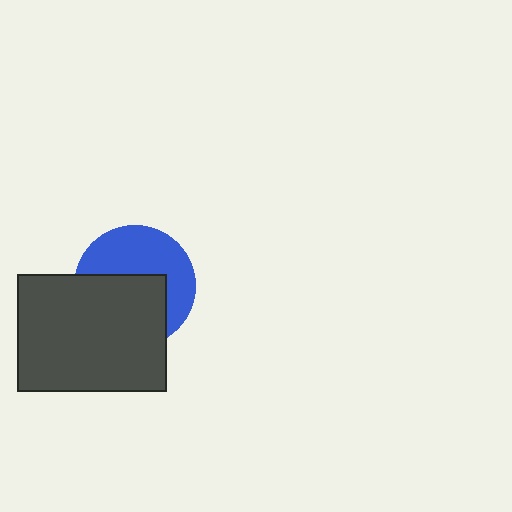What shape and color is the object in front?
The object in front is a dark gray rectangle.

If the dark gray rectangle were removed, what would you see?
You would see the complete blue circle.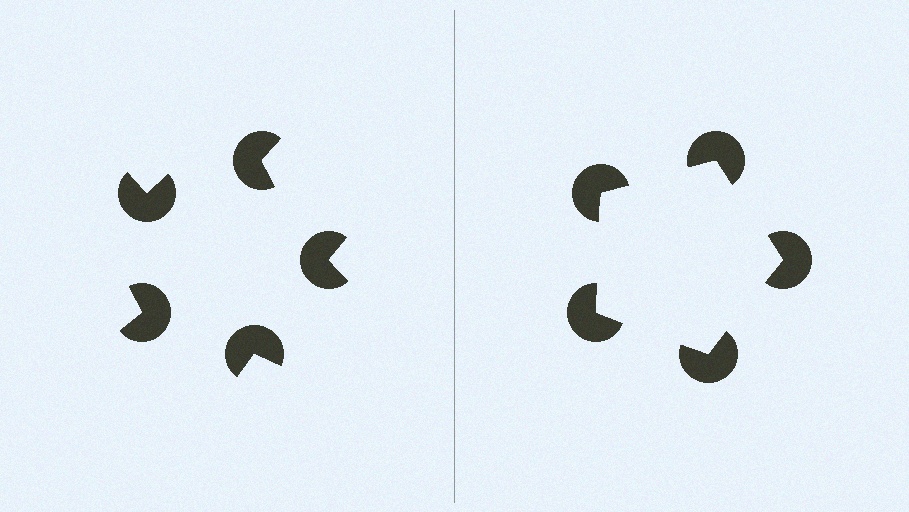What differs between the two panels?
The pac-man discs are positioned identically on both sides; only the wedge orientations differ. On the right they align to a pentagon; on the left they are misaligned.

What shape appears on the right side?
An illusory pentagon.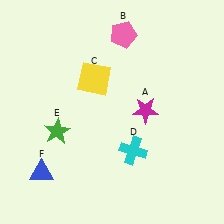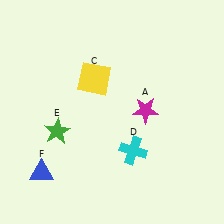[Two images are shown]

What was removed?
The pink pentagon (B) was removed in Image 2.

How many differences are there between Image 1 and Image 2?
There is 1 difference between the two images.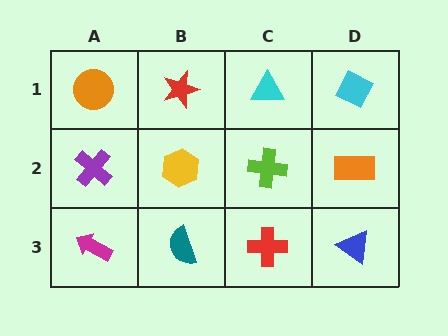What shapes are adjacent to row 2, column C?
A cyan triangle (row 1, column C), a red cross (row 3, column C), a yellow hexagon (row 2, column B), an orange rectangle (row 2, column D).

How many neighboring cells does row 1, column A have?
2.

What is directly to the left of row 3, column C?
A teal semicircle.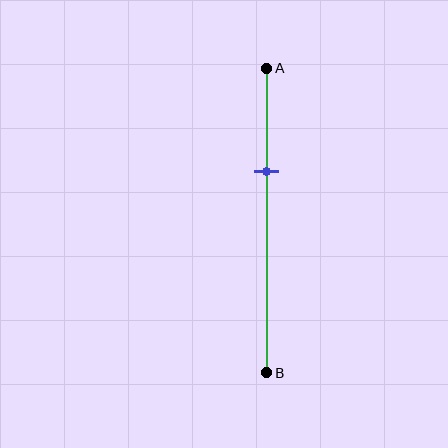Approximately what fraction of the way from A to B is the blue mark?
The blue mark is approximately 35% of the way from A to B.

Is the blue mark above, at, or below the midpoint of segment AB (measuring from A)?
The blue mark is above the midpoint of segment AB.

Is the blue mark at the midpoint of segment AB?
No, the mark is at about 35% from A, not at the 50% midpoint.